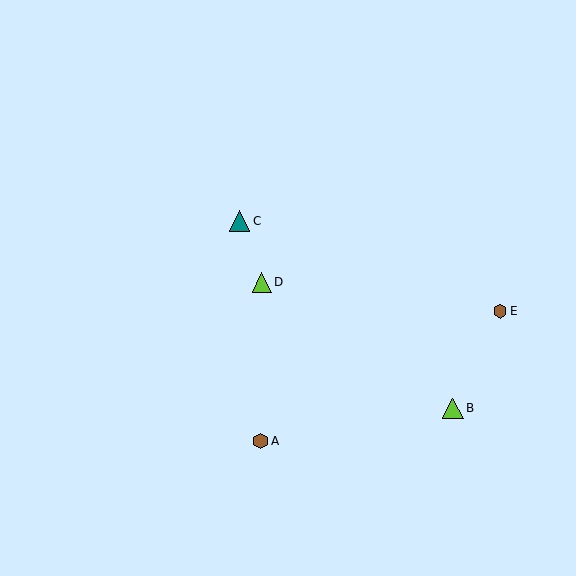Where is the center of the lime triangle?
The center of the lime triangle is at (262, 282).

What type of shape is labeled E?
Shape E is a brown hexagon.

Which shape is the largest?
The teal triangle (labeled C) is the largest.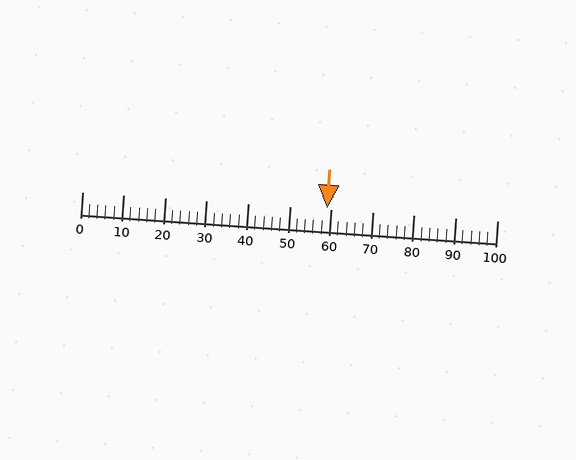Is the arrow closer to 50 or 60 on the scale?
The arrow is closer to 60.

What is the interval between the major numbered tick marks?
The major tick marks are spaced 10 units apart.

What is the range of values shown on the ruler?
The ruler shows values from 0 to 100.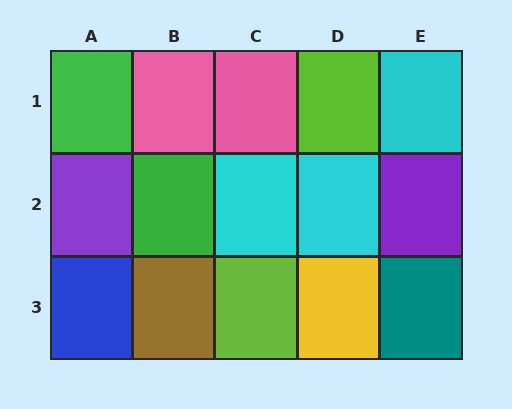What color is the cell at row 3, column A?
Blue.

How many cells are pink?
2 cells are pink.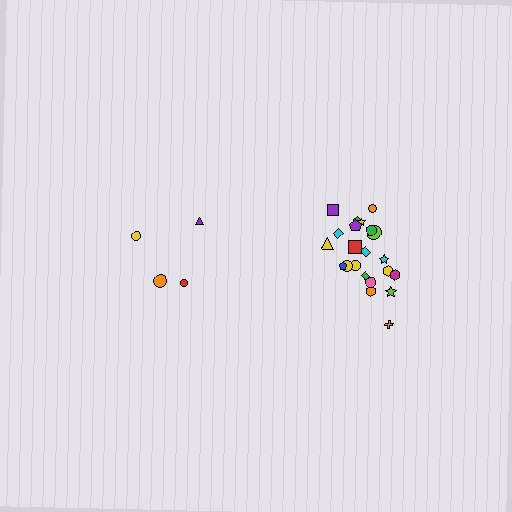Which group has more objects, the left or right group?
The right group.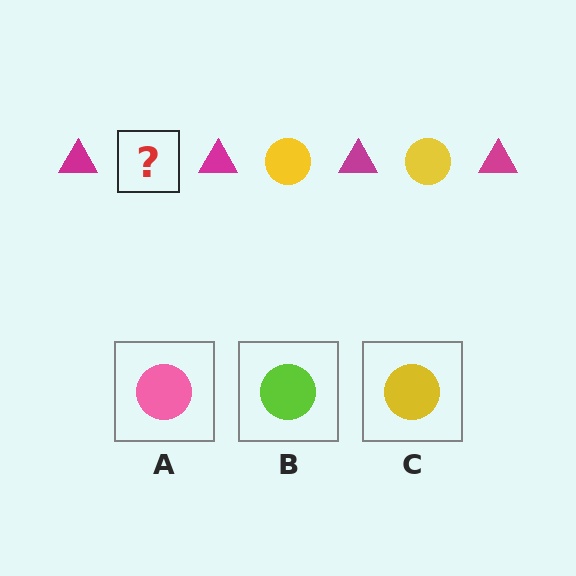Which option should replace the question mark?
Option C.